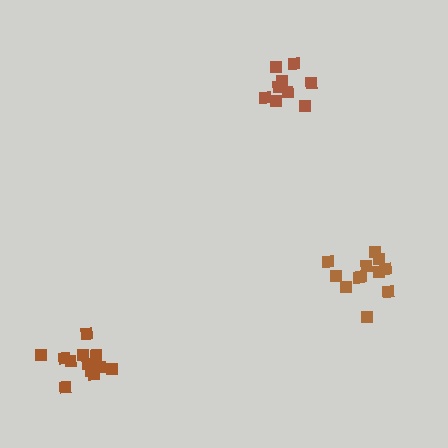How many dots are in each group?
Group 1: 14 dots, Group 2: 12 dots, Group 3: 9 dots (35 total).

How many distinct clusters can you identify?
There are 3 distinct clusters.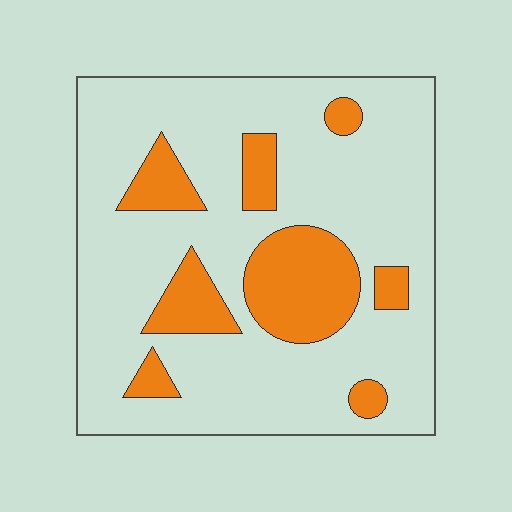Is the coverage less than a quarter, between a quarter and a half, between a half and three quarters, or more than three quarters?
Less than a quarter.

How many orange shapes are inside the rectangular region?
8.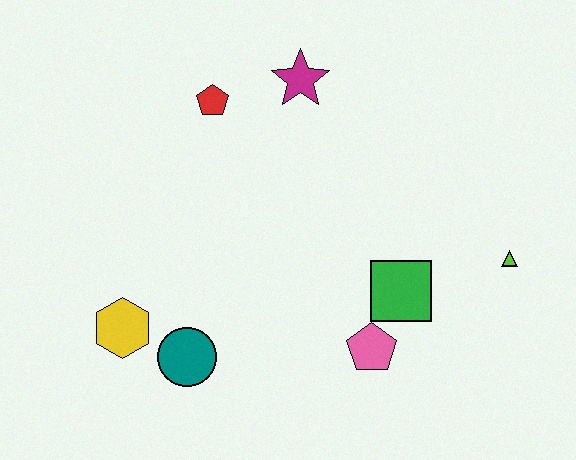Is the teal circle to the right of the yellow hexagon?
Yes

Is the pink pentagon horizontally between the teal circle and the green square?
Yes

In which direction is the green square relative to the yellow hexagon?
The green square is to the right of the yellow hexagon.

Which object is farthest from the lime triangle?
The yellow hexagon is farthest from the lime triangle.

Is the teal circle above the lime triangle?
No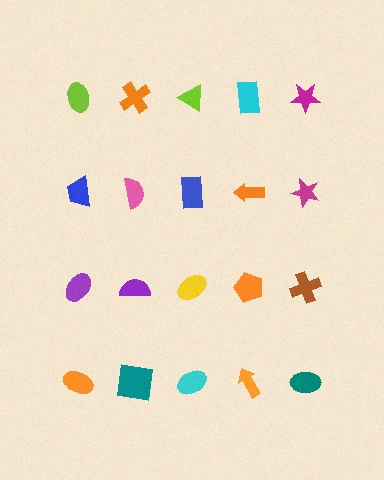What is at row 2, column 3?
A blue rectangle.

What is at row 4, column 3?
A cyan ellipse.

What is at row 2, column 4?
An orange arrow.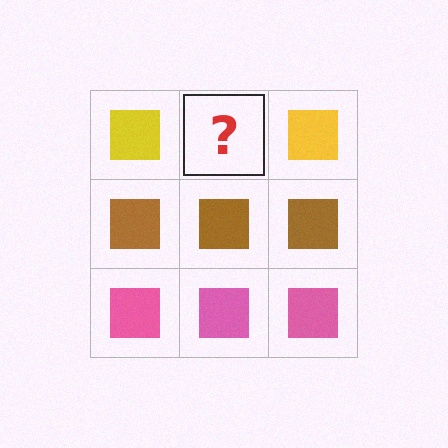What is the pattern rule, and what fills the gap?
The rule is that each row has a consistent color. The gap should be filled with a yellow square.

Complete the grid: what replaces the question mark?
The question mark should be replaced with a yellow square.